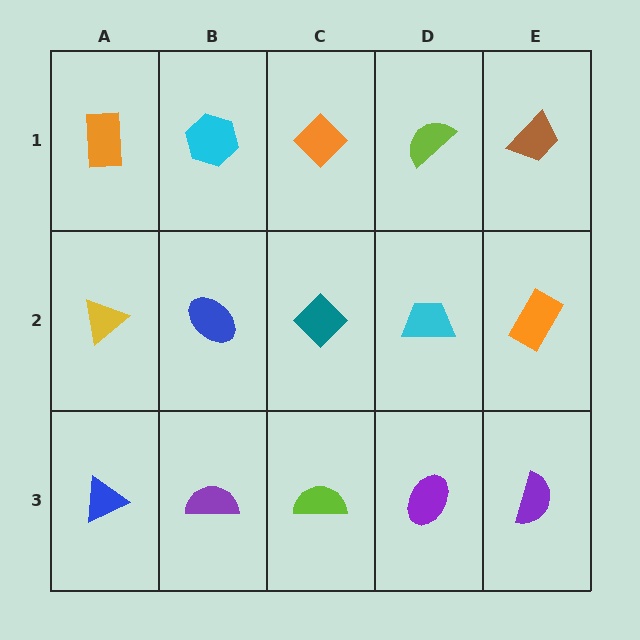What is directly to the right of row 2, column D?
An orange rectangle.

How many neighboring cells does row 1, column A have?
2.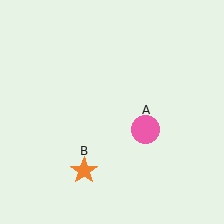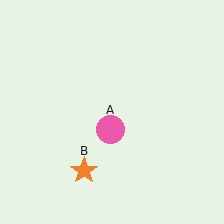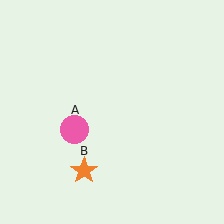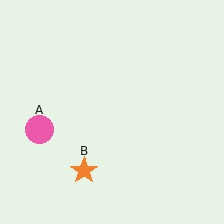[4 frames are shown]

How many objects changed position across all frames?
1 object changed position: pink circle (object A).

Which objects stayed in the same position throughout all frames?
Orange star (object B) remained stationary.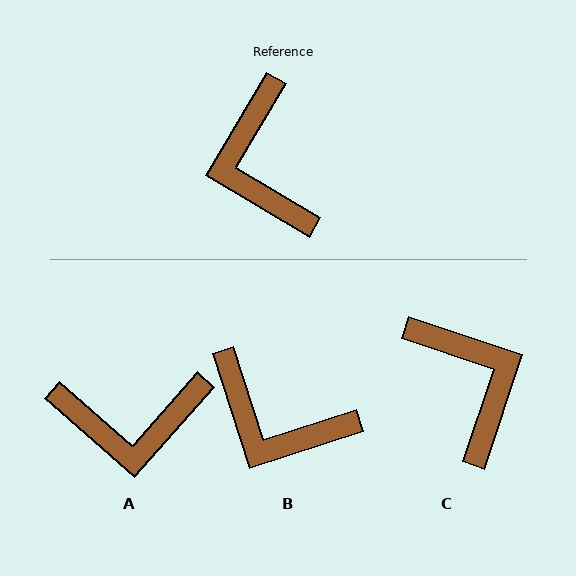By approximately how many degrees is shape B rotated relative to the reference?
Approximately 49 degrees counter-clockwise.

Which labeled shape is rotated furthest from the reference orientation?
C, about 168 degrees away.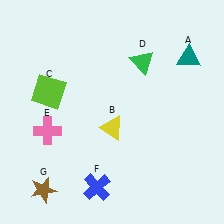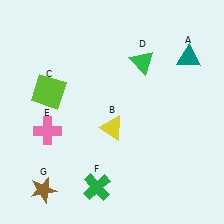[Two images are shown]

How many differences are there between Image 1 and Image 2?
There is 1 difference between the two images.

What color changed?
The cross (F) changed from blue in Image 1 to green in Image 2.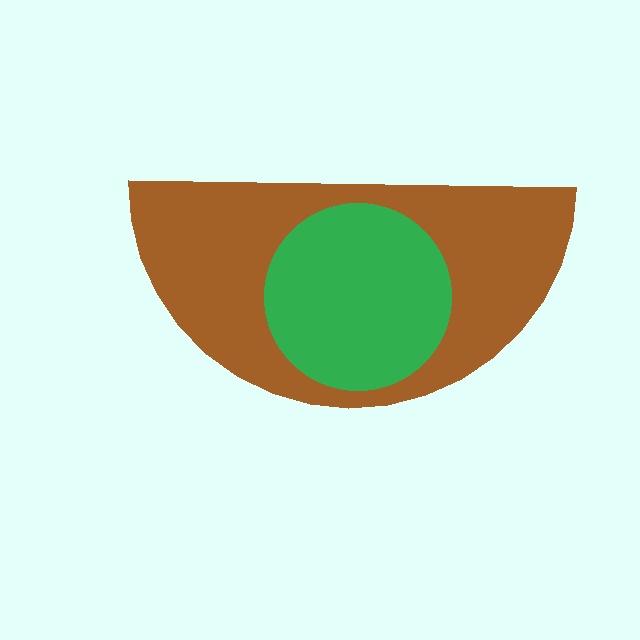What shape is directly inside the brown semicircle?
The green circle.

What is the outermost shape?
The brown semicircle.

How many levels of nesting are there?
2.